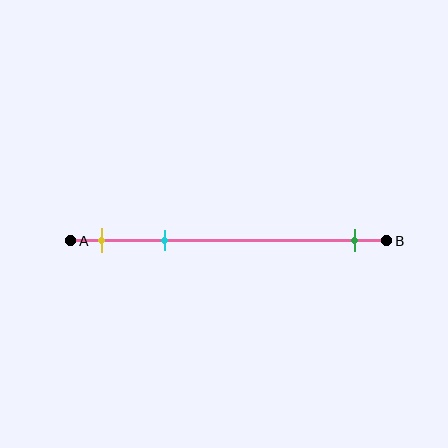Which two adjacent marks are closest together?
The yellow and cyan marks are the closest adjacent pair.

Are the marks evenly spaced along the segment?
No, the marks are not evenly spaced.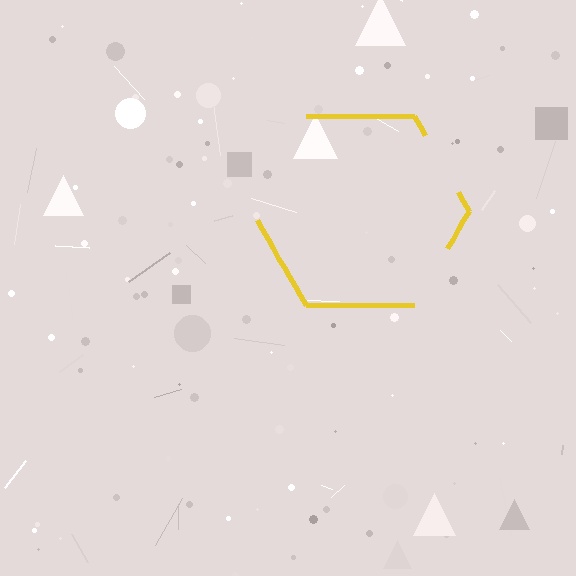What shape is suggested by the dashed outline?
The dashed outline suggests a hexagon.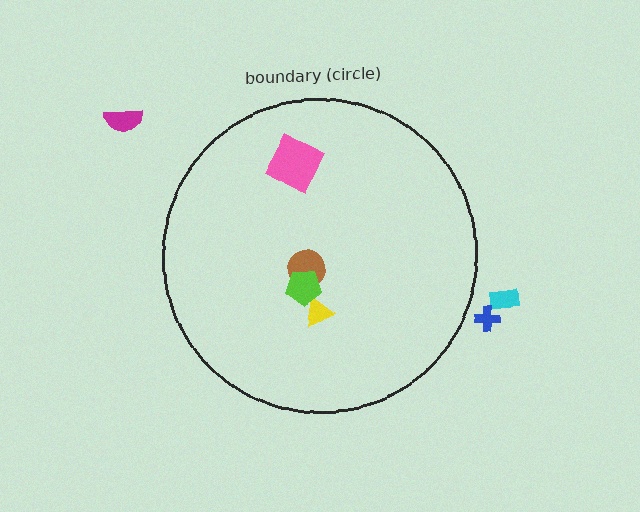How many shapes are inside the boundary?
4 inside, 3 outside.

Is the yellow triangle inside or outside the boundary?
Inside.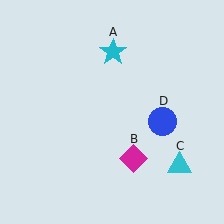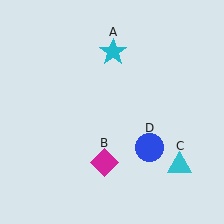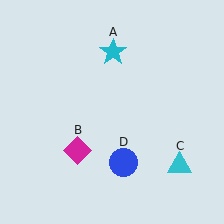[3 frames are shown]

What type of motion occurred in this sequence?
The magenta diamond (object B), blue circle (object D) rotated clockwise around the center of the scene.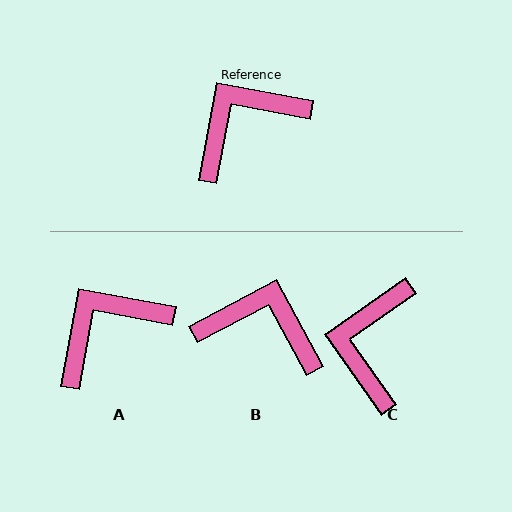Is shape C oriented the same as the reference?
No, it is off by about 45 degrees.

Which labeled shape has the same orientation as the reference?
A.